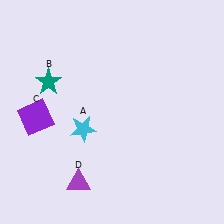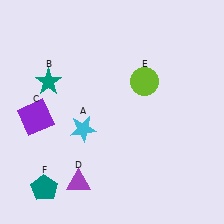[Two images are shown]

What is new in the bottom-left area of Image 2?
A teal pentagon (F) was added in the bottom-left area of Image 2.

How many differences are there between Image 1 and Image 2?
There are 2 differences between the two images.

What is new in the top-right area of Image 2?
A lime circle (E) was added in the top-right area of Image 2.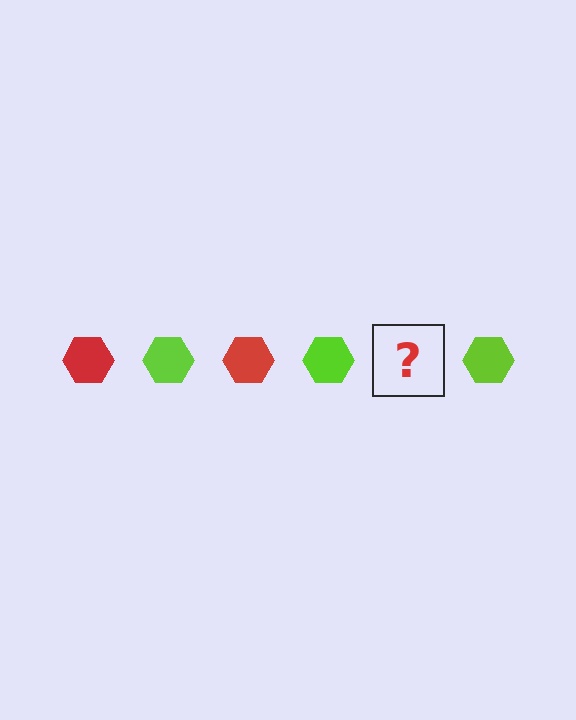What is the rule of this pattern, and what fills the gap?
The rule is that the pattern cycles through red, lime hexagons. The gap should be filled with a red hexagon.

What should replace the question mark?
The question mark should be replaced with a red hexagon.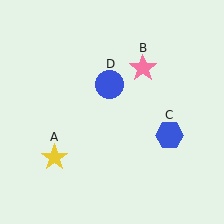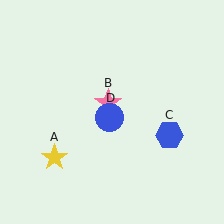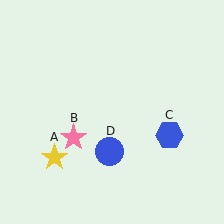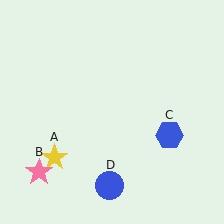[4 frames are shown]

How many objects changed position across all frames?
2 objects changed position: pink star (object B), blue circle (object D).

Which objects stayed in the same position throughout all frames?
Yellow star (object A) and blue hexagon (object C) remained stationary.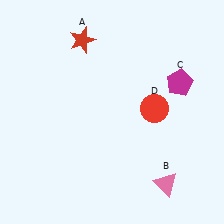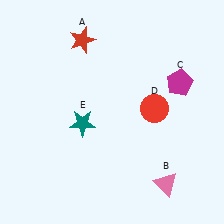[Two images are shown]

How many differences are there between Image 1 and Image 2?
There is 1 difference between the two images.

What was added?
A teal star (E) was added in Image 2.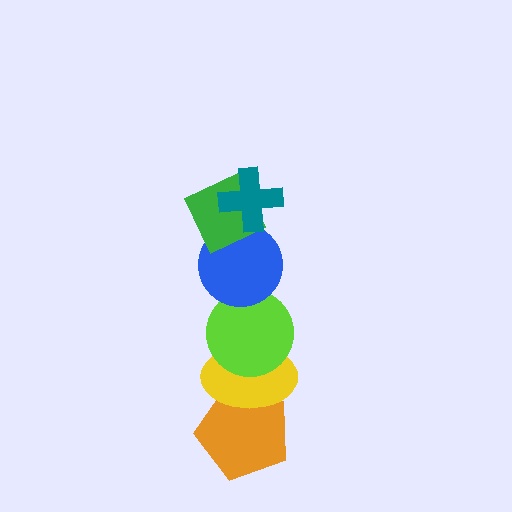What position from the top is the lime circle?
The lime circle is 4th from the top.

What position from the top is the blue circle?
The blue circle is 3rd from the top.